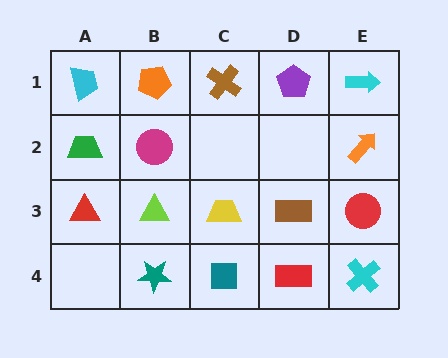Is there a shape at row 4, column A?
No, that cell is empty.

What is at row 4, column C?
A teal square.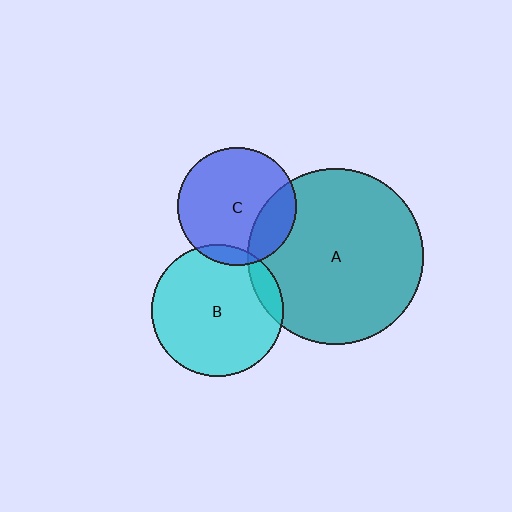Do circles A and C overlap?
Yes.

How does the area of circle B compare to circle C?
Approximately 1.2 times.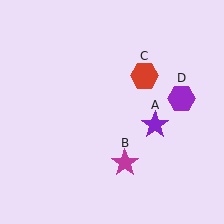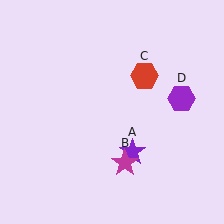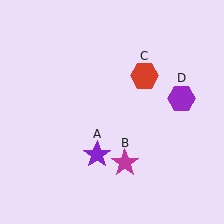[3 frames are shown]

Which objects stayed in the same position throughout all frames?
Magenta star (object B) and red hexagon (object C) and purple hexagon (object D) remained stationary.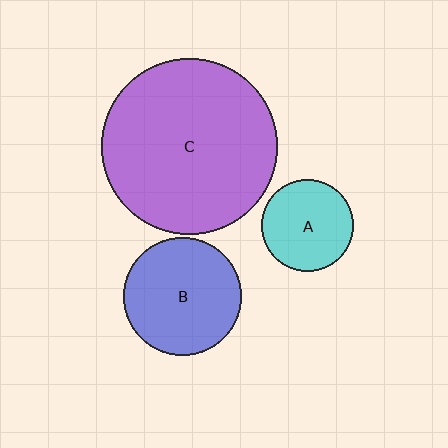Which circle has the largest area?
Circle C (purple).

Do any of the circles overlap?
No, none of the circles overlap.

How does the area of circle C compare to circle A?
Approximately 3.6 times.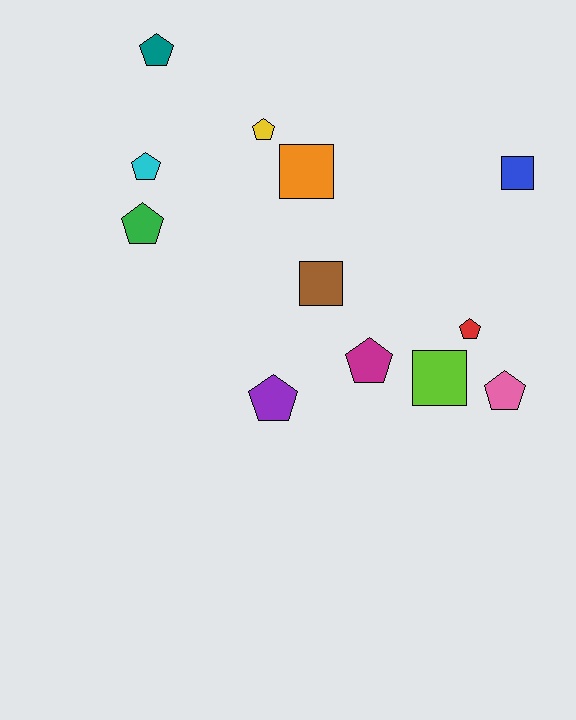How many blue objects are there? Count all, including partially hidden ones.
There is 1 blue object.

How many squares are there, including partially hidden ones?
There are 4 squares.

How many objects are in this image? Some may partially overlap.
There are 12 objects.